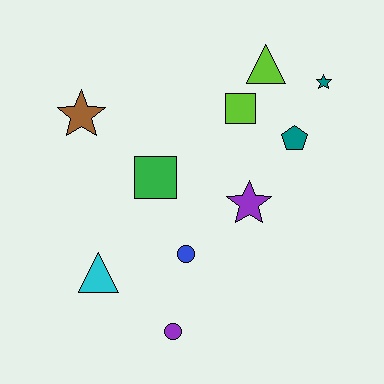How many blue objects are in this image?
There is 1 blue object.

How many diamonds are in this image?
There are no diamonds.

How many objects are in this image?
There are 10 objects.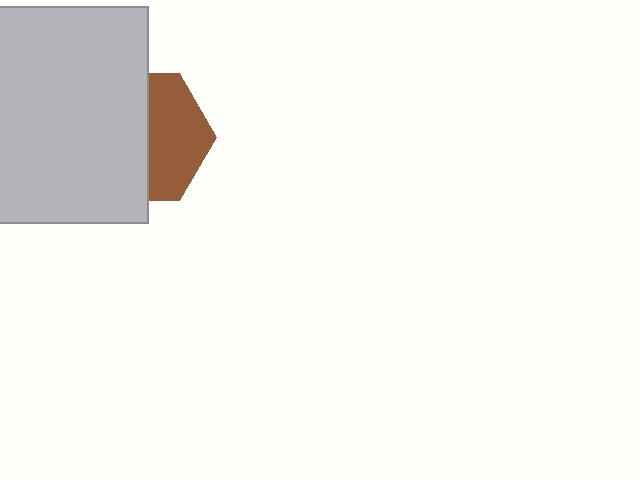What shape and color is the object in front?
The object in front is a light gray rectangle.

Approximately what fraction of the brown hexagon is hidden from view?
Roughly 56% of the brown hexagon is hidden behind the light gray rectangle.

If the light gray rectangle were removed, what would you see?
You would see the complete brown hexagon.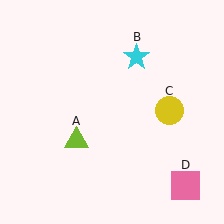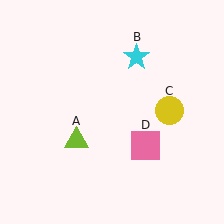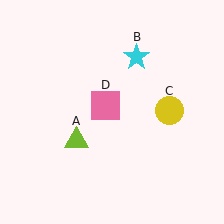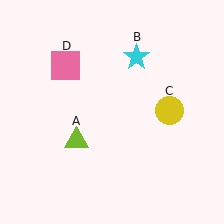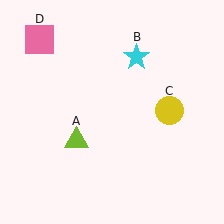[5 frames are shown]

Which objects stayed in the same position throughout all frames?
Lime triangle (object A) and cyan star (object B) and yellow circle (object C) remained stationary.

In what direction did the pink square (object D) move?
The pink square (object D) moved up and to the left.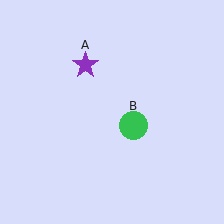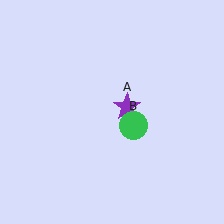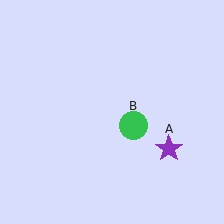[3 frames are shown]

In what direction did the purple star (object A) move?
The purple star (object A) moved down and to the right.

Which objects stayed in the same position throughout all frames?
Green circle (object B) remained stationary.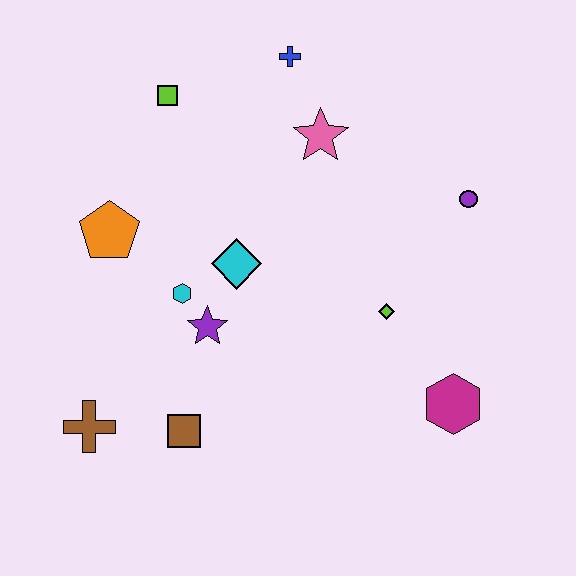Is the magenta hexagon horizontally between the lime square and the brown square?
No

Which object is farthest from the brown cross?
The purple circle is farthest from the brown cross.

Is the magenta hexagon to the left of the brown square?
No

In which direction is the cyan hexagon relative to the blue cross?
The cyan hexagon is below the blue cross.